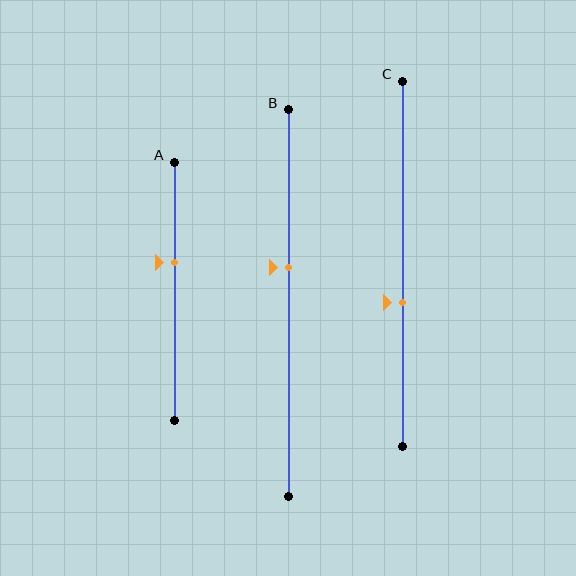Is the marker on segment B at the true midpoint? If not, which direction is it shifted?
No, the marker on segment B is shifted upward by about 9% of the segment length.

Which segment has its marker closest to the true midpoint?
Segment B has its marker closest to the true midpoint.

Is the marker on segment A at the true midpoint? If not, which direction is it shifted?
No, the marker on segment A is shifted upward by about 11% of the segment length.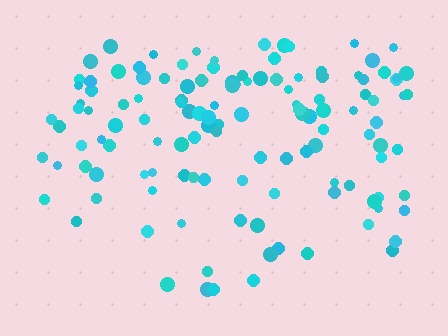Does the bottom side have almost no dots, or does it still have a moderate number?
Still a moderate number, just noticeably fewer than the top.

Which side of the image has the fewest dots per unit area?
The bottom.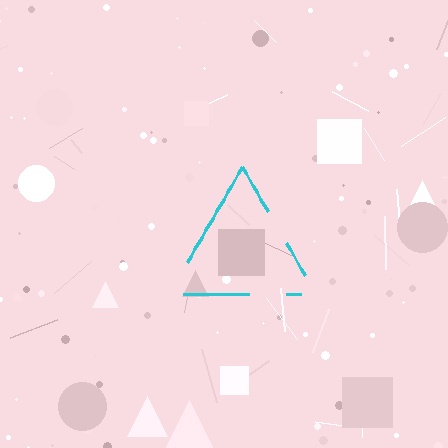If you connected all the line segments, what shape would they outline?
They would outline a triangle.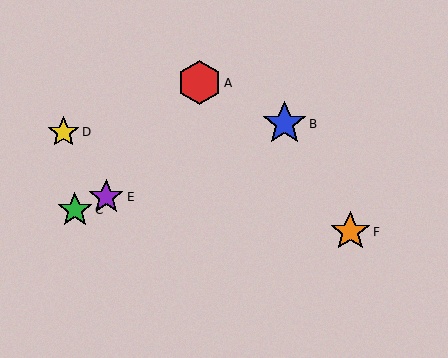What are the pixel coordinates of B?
Object B is at (285, 124).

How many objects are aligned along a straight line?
3 objects (B, C, E) are aligned along a straight line.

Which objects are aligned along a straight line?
Objects B, C, E are aligned along a straight line.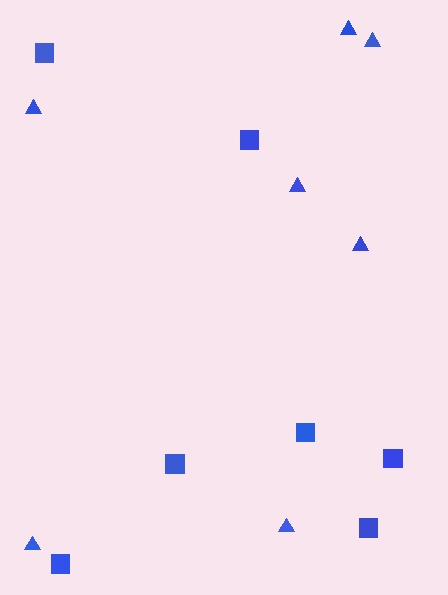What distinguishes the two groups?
There are 2 groups: one group of triangles (7) and one group of squares (7).